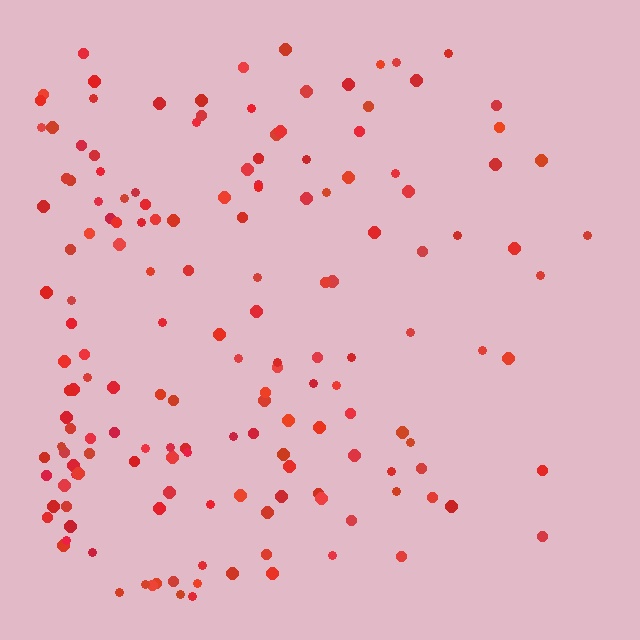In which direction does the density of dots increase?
From right to left, with the left side densest.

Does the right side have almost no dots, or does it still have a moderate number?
Still a moderate number, just noticeably fewer than the left.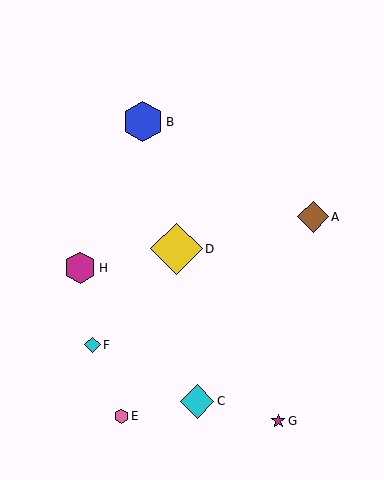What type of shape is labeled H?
Shape H is a magenta hexagon.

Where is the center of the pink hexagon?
The center of the pink hexagon is at (121, 416).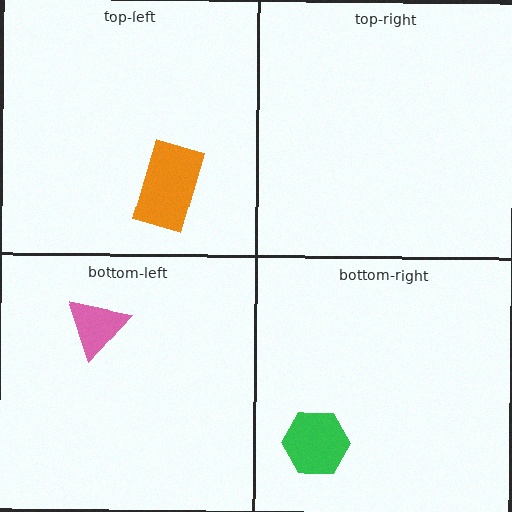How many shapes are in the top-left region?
1.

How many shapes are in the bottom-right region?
1.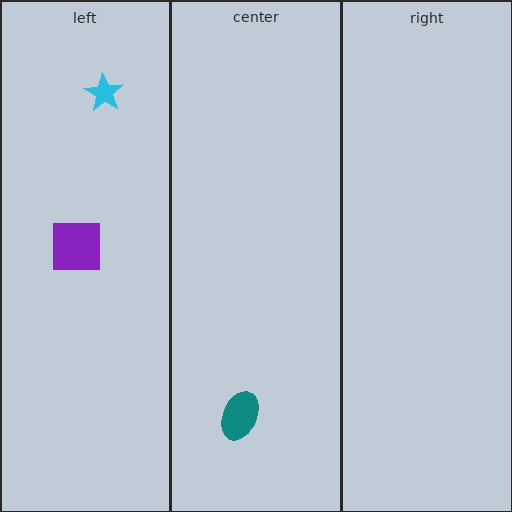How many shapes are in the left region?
2.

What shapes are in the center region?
The teal ellipse.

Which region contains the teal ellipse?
The center region.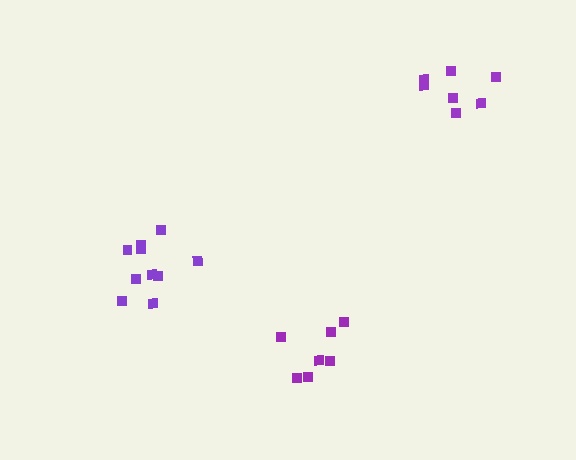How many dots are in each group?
Group 1: 7 dots, Group 2: 10 dots, Group 3: 7 dots (24 total).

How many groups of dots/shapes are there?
There are 3 groups.